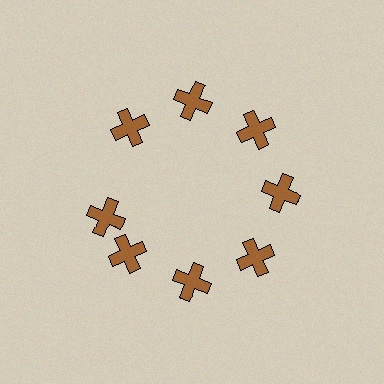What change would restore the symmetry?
The symmetry would be restored by rotating it back into even spacing with its neighbors so that all 8 crosses sit at equal angles and equal distance from the center.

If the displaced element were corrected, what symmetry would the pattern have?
It would have 8-fold rotational symmetry — the pattern would map onto itself every 45 degrees.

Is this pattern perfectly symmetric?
No. The 8 brown crosses are arranged in a ring, but one element near the 9 o'clock position is rotated out of alignment along the ring, breaking the 8-fold rotational symmetry.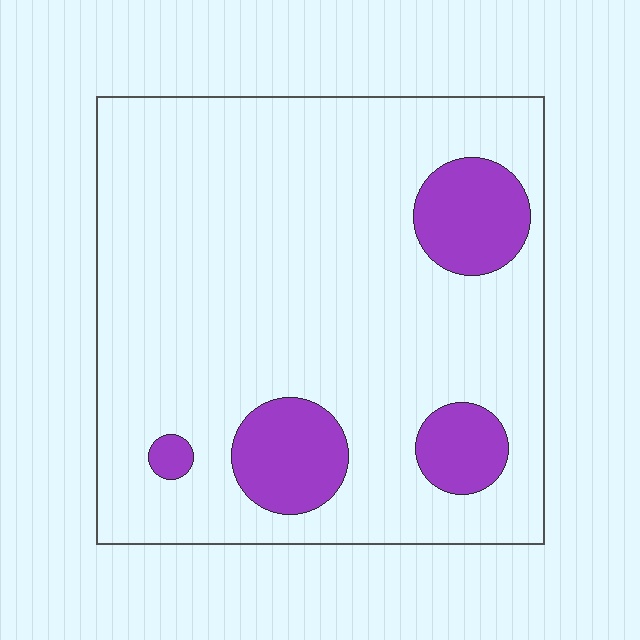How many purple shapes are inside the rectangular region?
4.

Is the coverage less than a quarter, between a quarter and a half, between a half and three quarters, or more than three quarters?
Less than a quarter.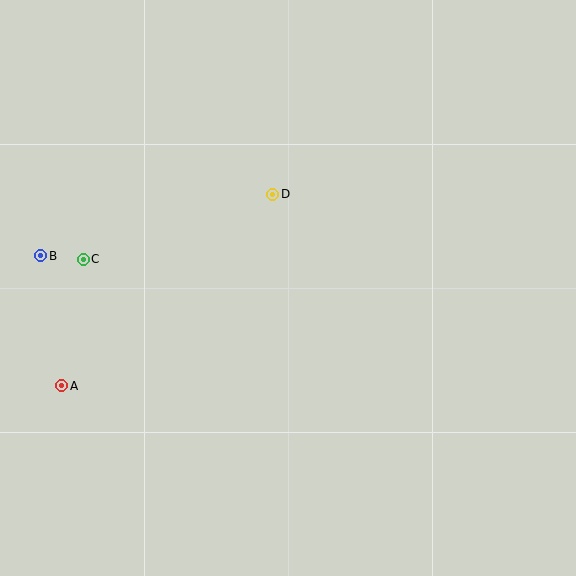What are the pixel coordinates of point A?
Point A is at (62, 386).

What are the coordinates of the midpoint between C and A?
The midpoint between C and A is at (72, 322).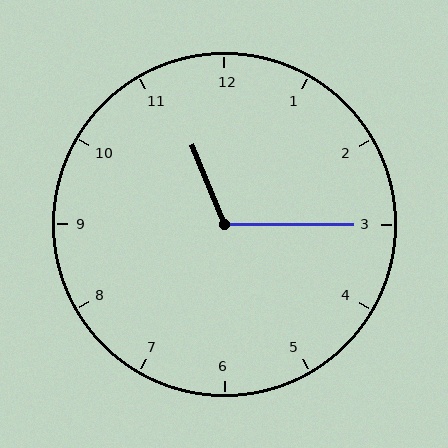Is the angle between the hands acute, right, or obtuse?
It is obtuse.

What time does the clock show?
11:15.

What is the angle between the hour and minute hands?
Approximately 112 degrees.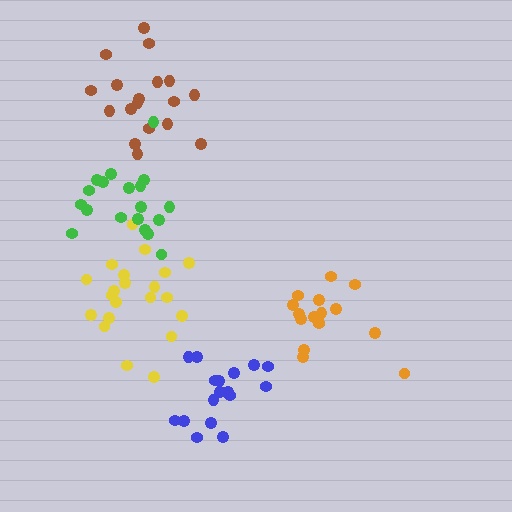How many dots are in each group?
Group 1: 21 dots, Group 2: 18 dots, Group 3: 19 dots, Group 4: 17 dots, Group 5: 16 dots (91 total).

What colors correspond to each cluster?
The clusters are colored: yellow, brown, green, blue, orange.